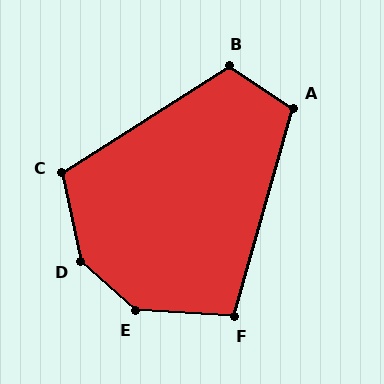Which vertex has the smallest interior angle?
F, at approximately 103 degrees.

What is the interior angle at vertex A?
Approximately 108 degrees (obtuse).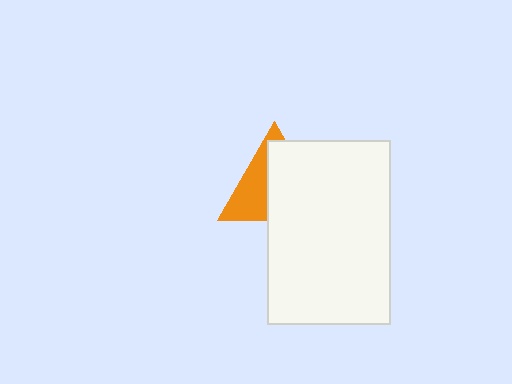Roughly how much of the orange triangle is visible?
A small part of it is visible (roughly 42%).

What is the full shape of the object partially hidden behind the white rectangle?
The partially hidden object is an orange triangle.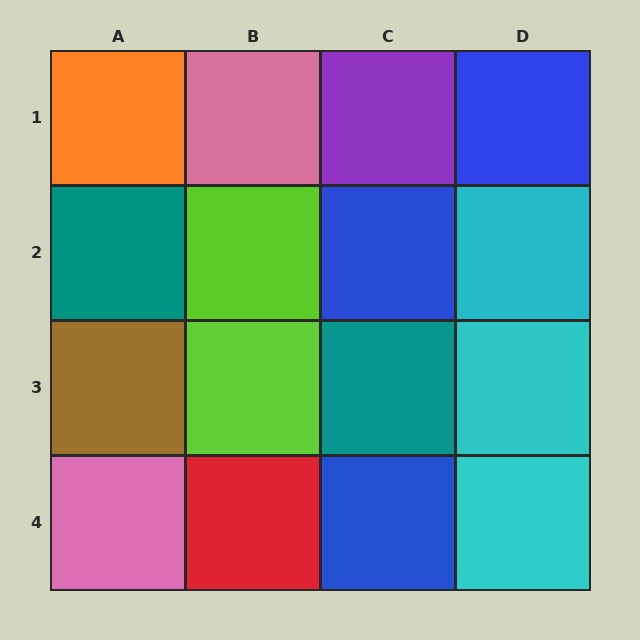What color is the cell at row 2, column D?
Cyan.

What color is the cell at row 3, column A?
Brown.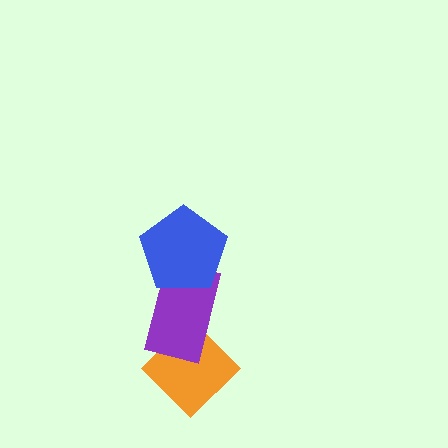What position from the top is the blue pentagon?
The blue pentagon is 1st from the top.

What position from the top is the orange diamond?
The orange diamond is 3rd from the top.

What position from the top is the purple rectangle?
The purple rectangle is 2nd from the top.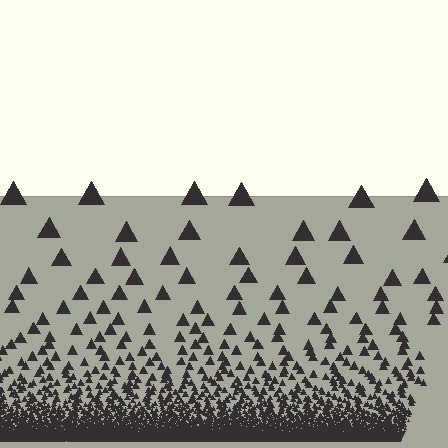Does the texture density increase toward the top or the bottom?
Density increases toward the bottom.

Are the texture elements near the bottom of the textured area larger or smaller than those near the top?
Smaller. The gradient is inverted — elements near the bottom are smaller and denser.